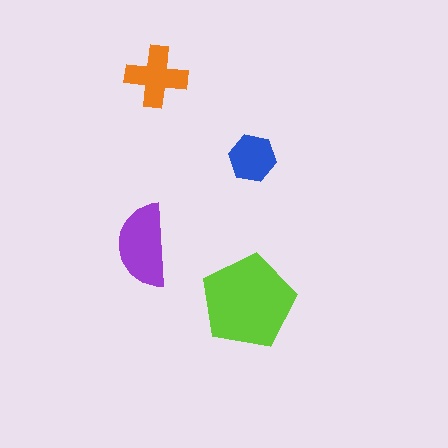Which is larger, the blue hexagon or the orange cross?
The orange cross.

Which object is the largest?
The lime pentagon.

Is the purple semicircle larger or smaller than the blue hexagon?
Larger.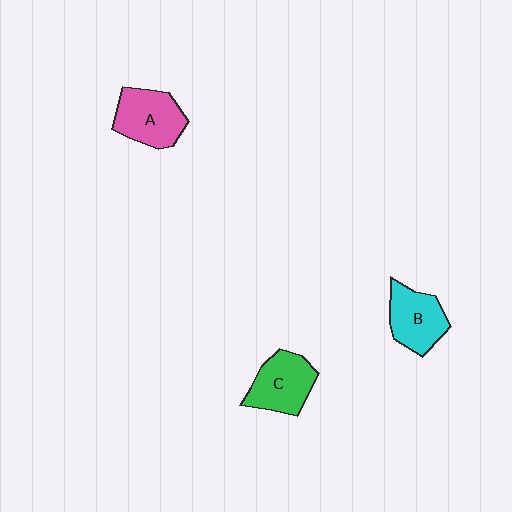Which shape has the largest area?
Shape A (pink).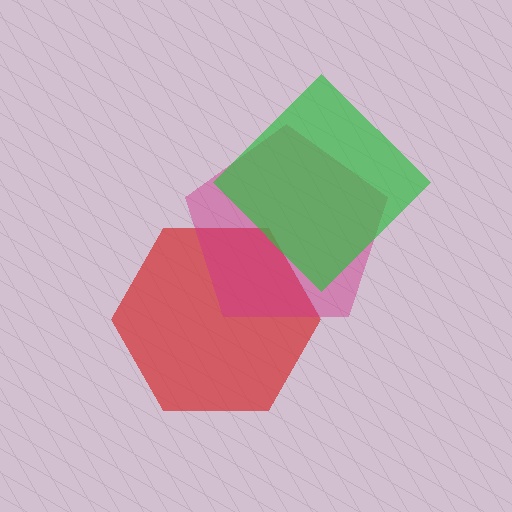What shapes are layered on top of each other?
The layered shapes are: a red hexagon, a magenta pentagon, a green diamond.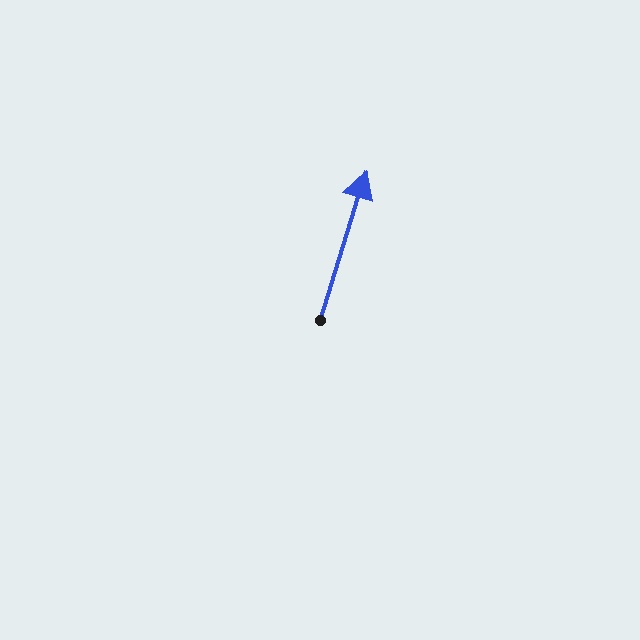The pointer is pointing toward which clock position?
Roughly 1 o'clock.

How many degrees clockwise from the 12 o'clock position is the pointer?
Approximately 17 degrees.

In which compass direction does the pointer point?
North.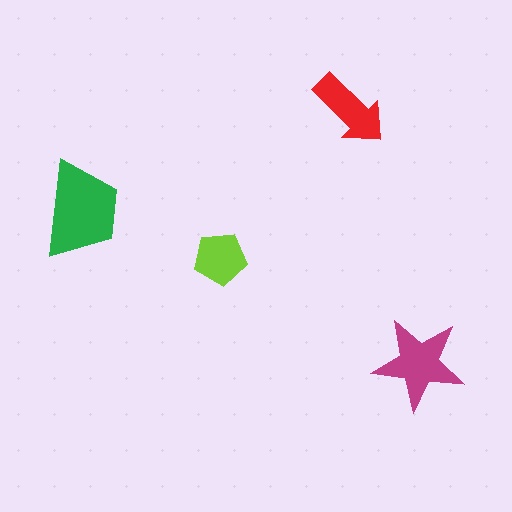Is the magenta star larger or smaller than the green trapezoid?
Smaller.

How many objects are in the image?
There are 4 objects in the image.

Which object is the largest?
The green trapezoid.